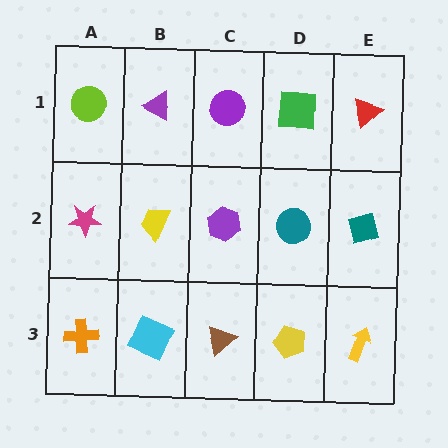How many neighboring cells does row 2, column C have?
4.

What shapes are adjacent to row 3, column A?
A magenta star (row 2, column A), a cyan square (row 3, column B).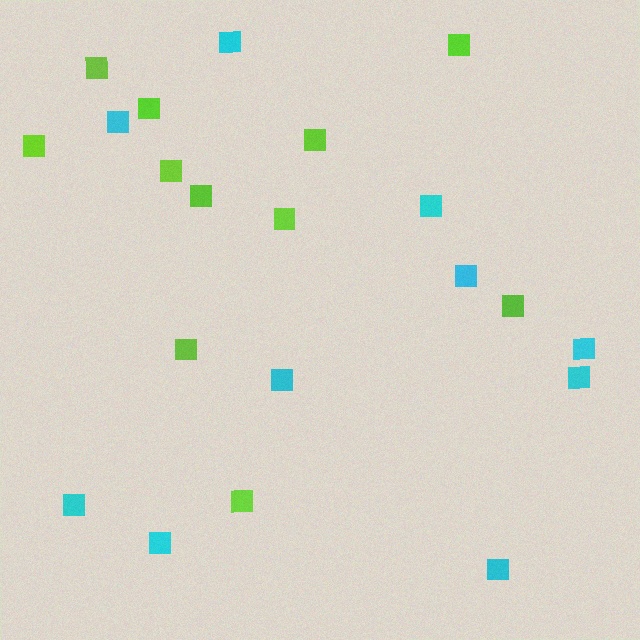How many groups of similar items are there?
There are 2 groups: one group of lime squares (11) and one group of cyan squares (10).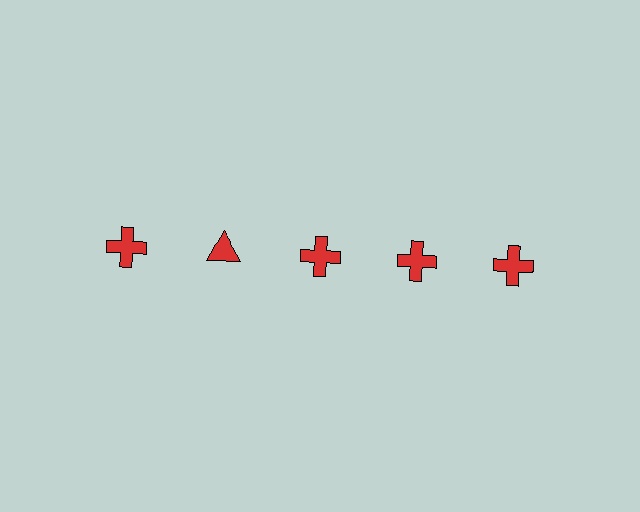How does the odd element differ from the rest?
It has a different shape: triangle instead of cross.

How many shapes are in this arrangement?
There are 5 shapes arranged in a grid pattern.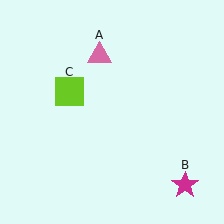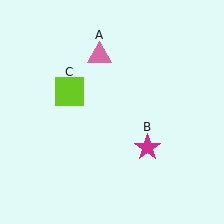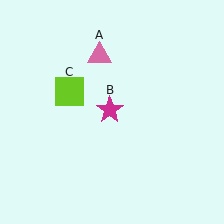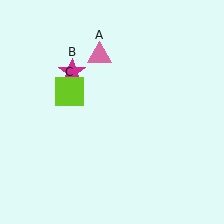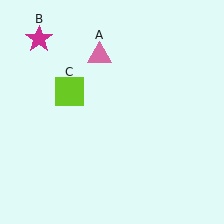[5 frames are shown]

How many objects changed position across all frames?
1 object changed position: magenta star (object B).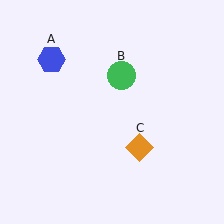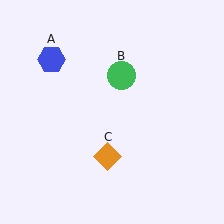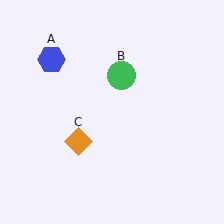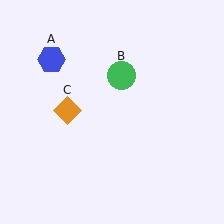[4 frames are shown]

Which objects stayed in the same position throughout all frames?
Blue hexagon (object A) and green circle (object B) remained stationary.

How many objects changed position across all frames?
1 object changed position: orange diamond (object C).